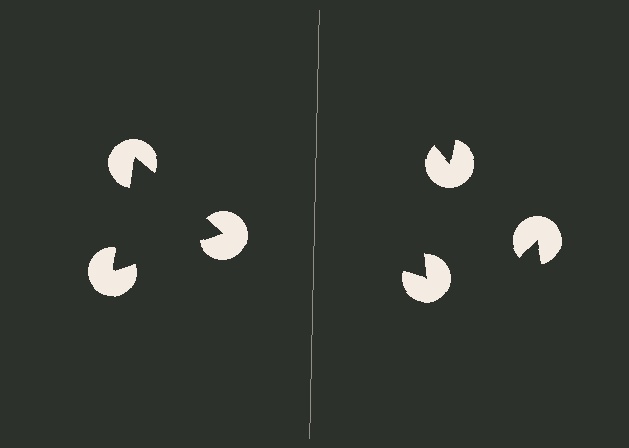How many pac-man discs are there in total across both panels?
6 — 3 on each side.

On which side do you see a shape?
An illusory triangle appears on the left side. On the right side the wedge cuts are rotated, so no coherent shape forms.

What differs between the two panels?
The pac-man discs are positioned identically on both sides; only the wedge orientations differ. On the left they align to a triangle; on the right they are misaligned.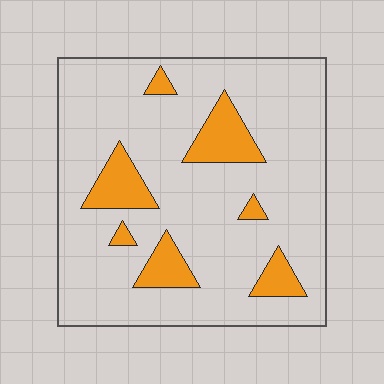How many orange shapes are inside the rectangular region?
7.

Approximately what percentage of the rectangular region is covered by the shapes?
Approximately 15%.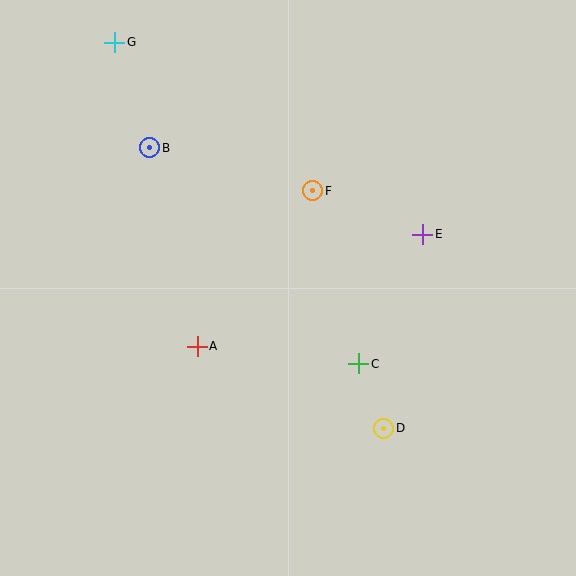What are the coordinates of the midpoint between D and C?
The midpoint between D and C is at (371, 396).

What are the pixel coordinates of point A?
Point A is at (197, 346).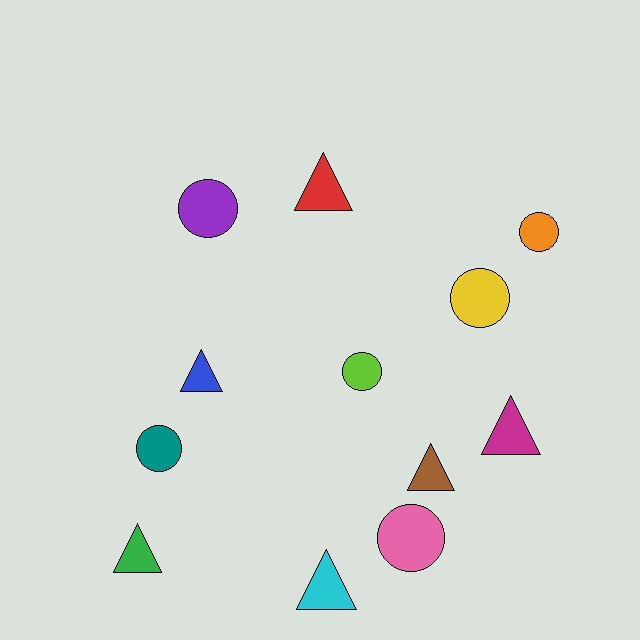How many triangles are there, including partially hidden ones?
There are 6 triangles.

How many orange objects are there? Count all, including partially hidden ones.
There is 1 orange object.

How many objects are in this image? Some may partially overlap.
There are 12 objects.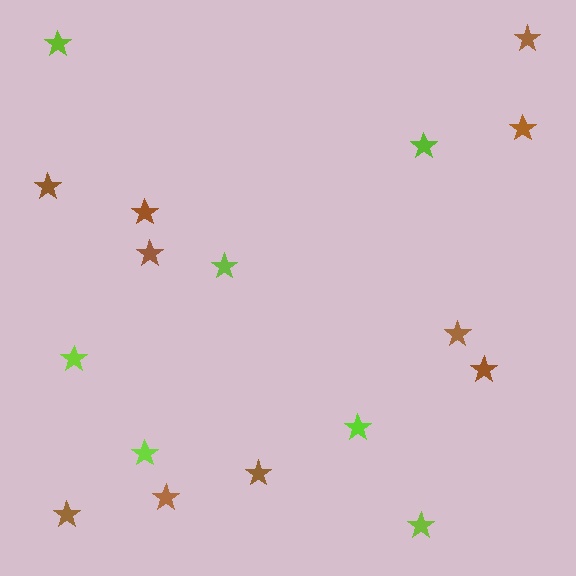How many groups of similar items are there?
There are 2 groups: one group of brown stars (10) and one group of lime stars (7).